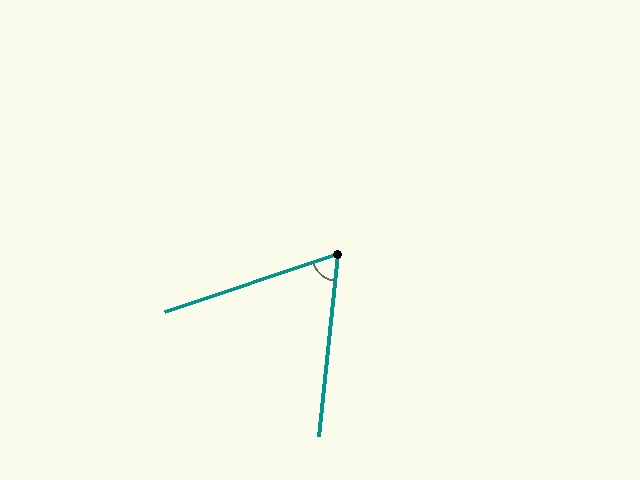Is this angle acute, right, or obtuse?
It is acute.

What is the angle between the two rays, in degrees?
Approximately 66 degrees.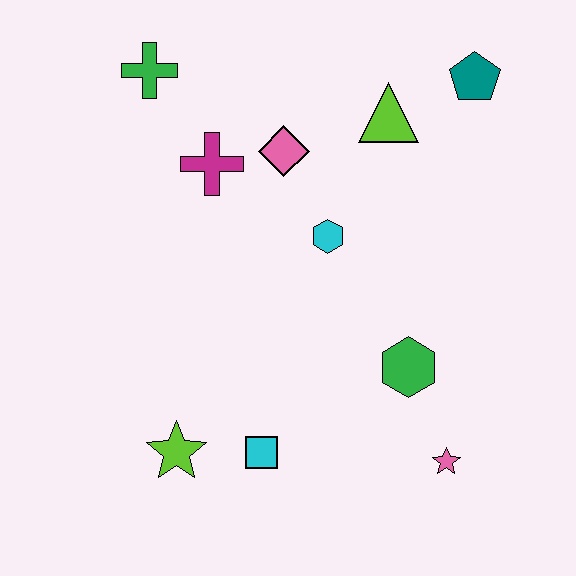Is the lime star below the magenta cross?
Yes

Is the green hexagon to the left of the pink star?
Yes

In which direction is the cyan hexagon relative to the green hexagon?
The cyan hexagon is above the green hexagon.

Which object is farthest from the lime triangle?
The lime star is farthest from the lime triangle.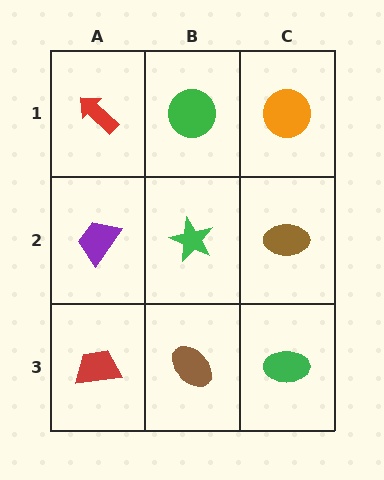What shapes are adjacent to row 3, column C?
A brown ellipse (row 2, column C), a brown ellipse (row 3, column B).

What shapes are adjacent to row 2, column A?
A red arrow (row 1, column A), a red trapezoid (row 3, column A), a green star (row 2, column B).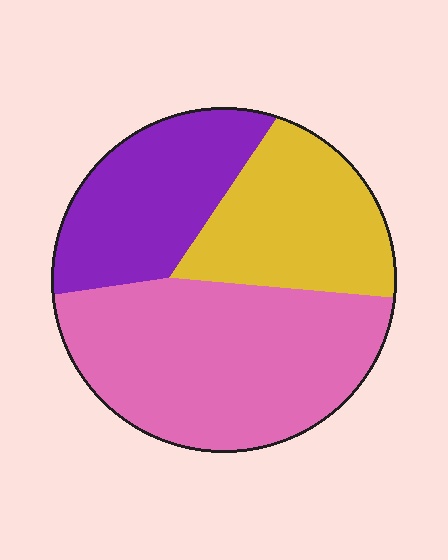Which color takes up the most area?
Pink, at roughly 45%.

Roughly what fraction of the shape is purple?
Purple takes up about one quarter (1/4) of the shape.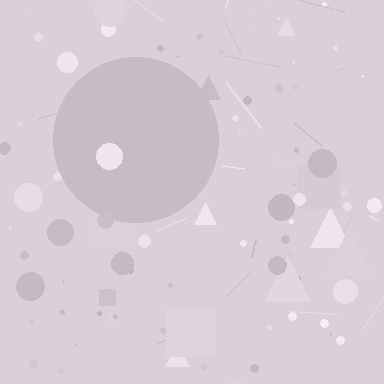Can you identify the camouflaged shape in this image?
The camouflaged shape is a circle.